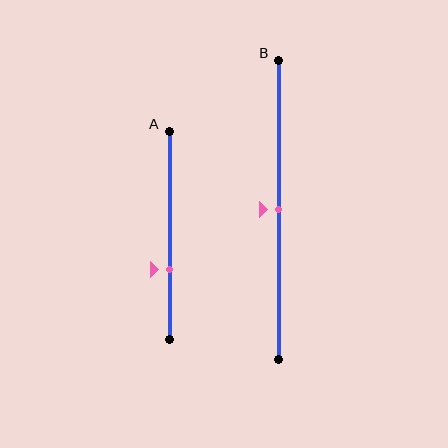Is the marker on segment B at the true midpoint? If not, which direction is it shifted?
Yes, the marker on segment B is at the true midpoint.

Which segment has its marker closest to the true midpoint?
Segment B has its marker closest to the true midpoint.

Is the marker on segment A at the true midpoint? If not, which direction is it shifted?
No, the marker on segment A is shifted downward by about 16% of the segment length.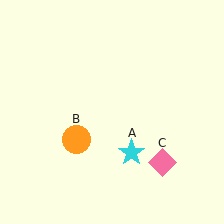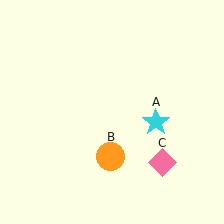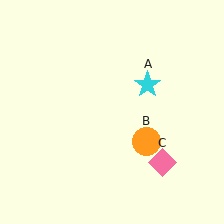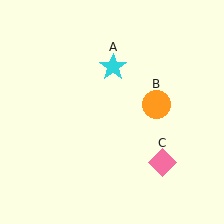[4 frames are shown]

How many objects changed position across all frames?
2 objects changed position: cyan star (object A), orange circle (object B).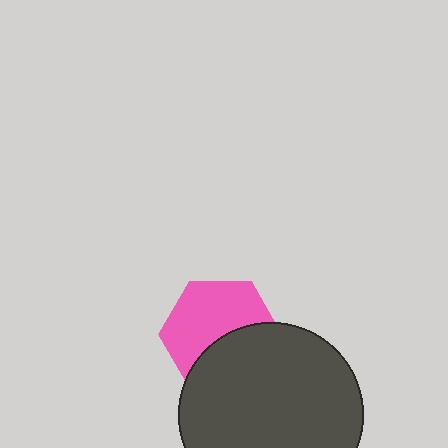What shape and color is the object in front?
The object in front is a dark gray circle.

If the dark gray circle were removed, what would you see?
You would see the complete pink hexagon.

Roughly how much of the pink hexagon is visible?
About half of it is visible (roughly 58%).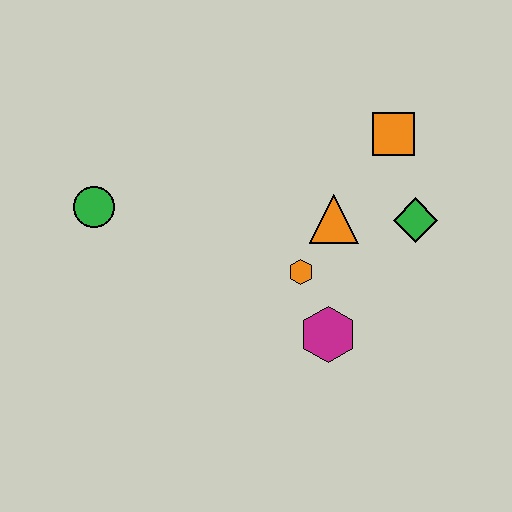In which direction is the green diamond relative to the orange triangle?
The green diamond is to the right of the orange triangle.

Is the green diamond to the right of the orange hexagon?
Yes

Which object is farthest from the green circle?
The green diamond is farthest from the green circle.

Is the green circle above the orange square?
No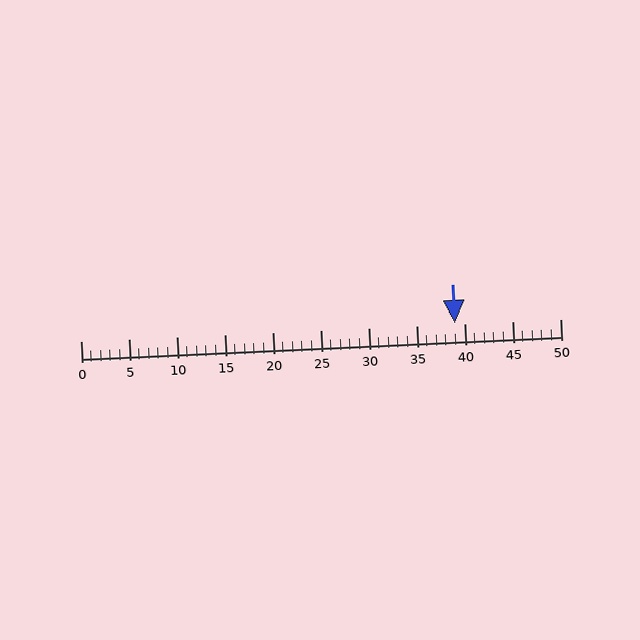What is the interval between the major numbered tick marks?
The major tick marks are spaced 5 units apart.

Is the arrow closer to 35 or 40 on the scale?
The arrow is closer to 40.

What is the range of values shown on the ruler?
The ruler shows values from 0 to 50.